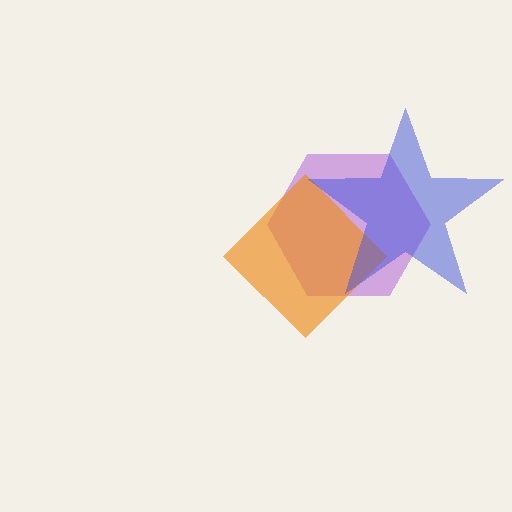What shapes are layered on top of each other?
The layered shapes are: a purple hexagon, an orange diamond, a blue star.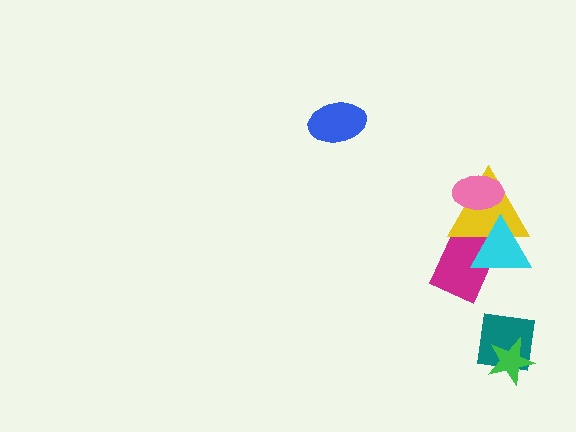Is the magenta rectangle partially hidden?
Yes, it is partially covered by another shape.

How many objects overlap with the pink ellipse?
1 object overlaps with the pink ellipse.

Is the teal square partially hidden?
Yes, it is partially covered by another shape.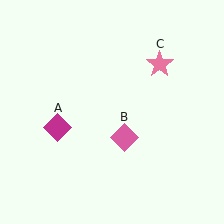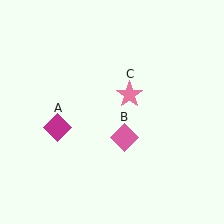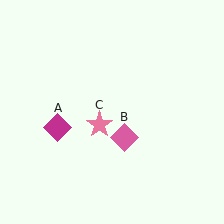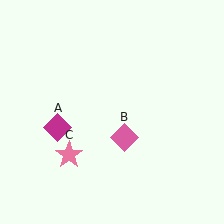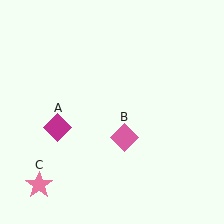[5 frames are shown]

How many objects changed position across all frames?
1 object changed position: pink star (object C).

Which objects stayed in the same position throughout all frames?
Magenta diamond (object A) and pink diamond (object B) remained stationary.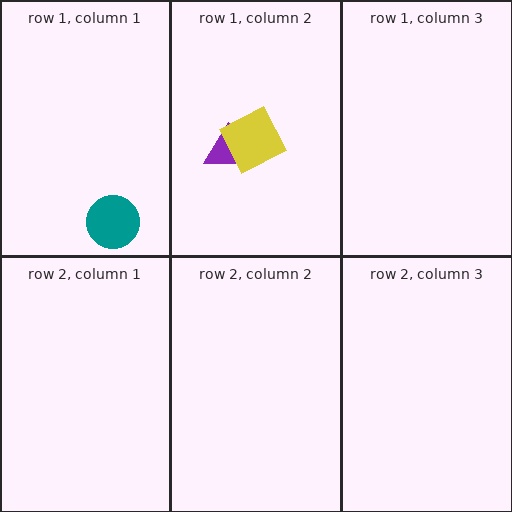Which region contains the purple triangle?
The row 1, column 2 region.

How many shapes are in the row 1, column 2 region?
2.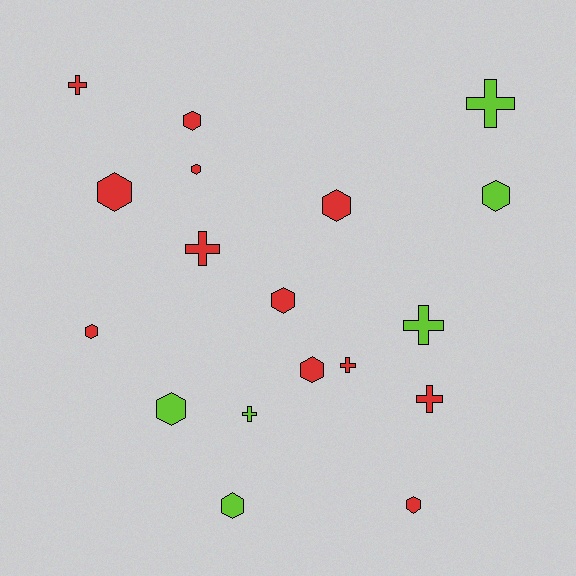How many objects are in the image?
There are 18 objects.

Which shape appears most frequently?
Hexagon, with 11 objects.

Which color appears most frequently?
Red, with 12 objects.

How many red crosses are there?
There are 4 red crosses.